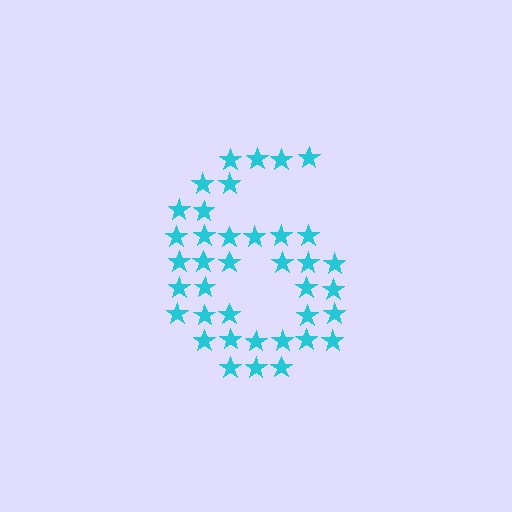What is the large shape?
The large shape is the digit 6.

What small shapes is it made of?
It is made of small stars.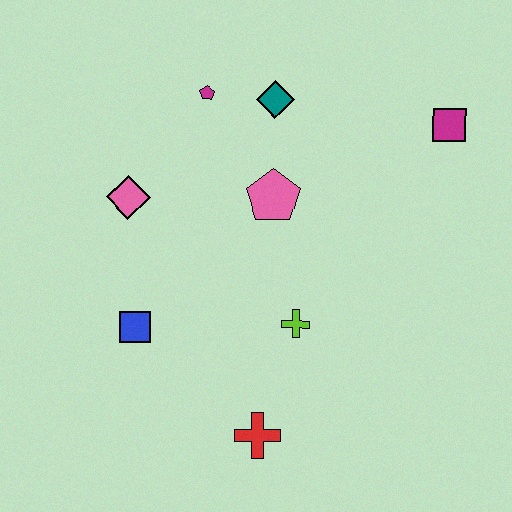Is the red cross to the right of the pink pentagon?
No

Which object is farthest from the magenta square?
The blue square is farthest from the magenta square.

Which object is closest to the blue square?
The pink diamond is closest to the blue square.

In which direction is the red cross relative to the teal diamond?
The red cross is below the teal diamond.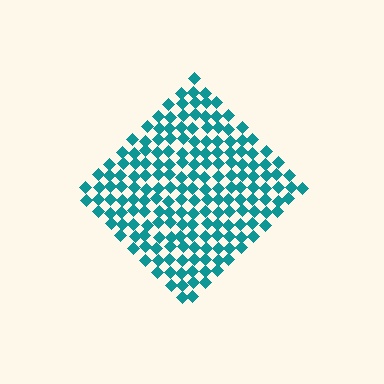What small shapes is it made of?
It is made of small diamonds.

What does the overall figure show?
The overall figure shows a diamond.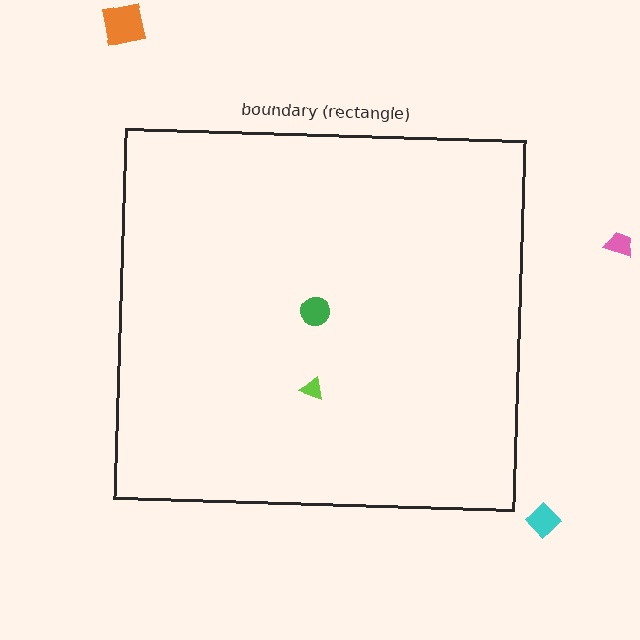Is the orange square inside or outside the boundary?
Outside.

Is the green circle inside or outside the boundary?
Inside.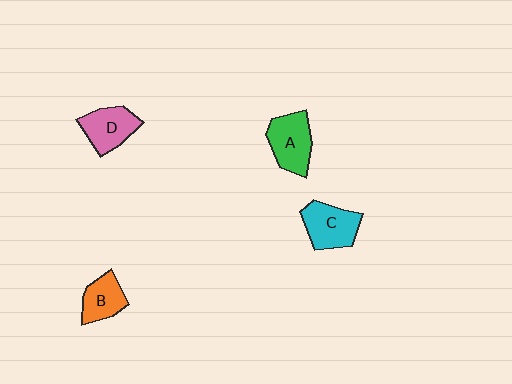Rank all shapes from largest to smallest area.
From largest to smallest: C (cyan), A (green), D (pink), B (orange).